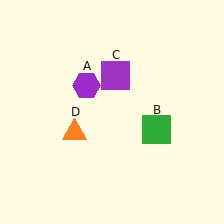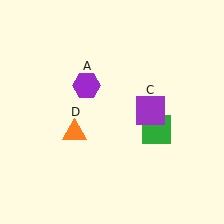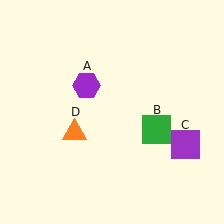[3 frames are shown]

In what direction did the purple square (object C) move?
The purple square (object C) moved down and to the right.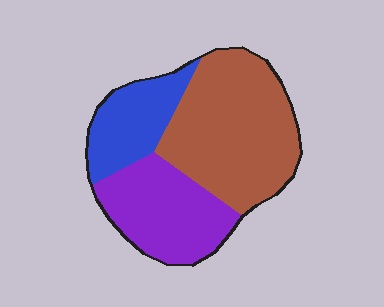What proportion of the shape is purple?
Purple takes up between a quarter and a half of the shape.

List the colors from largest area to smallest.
From largest to smallest: brown, purple, blue.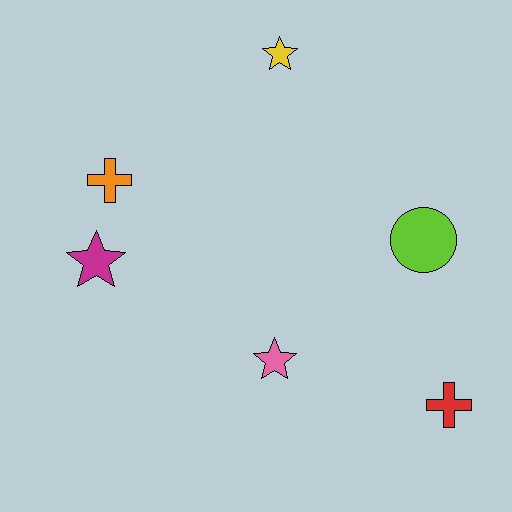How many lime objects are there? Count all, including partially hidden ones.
There is 1 lime object.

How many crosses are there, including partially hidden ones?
There are 2 crosses.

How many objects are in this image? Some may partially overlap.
There are 6 objects.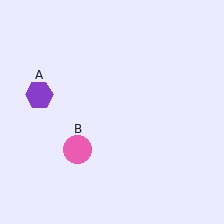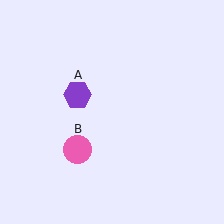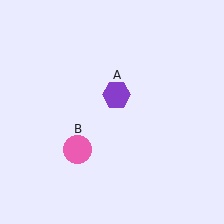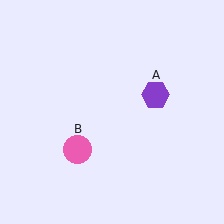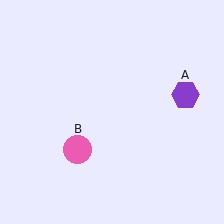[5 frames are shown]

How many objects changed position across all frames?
1 object changed position: purple hexagon (object A).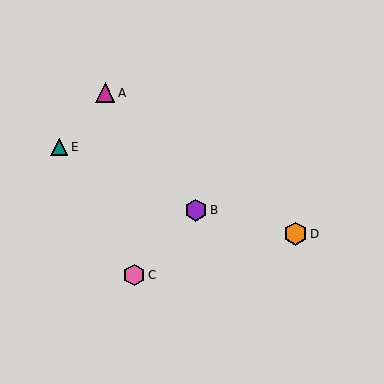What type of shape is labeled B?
Shape B is a purple hexagon.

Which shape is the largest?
The orange hexagon (labeled D) is the largest.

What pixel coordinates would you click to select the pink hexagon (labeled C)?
Click at (134, 275) to select the pink hexagon C.